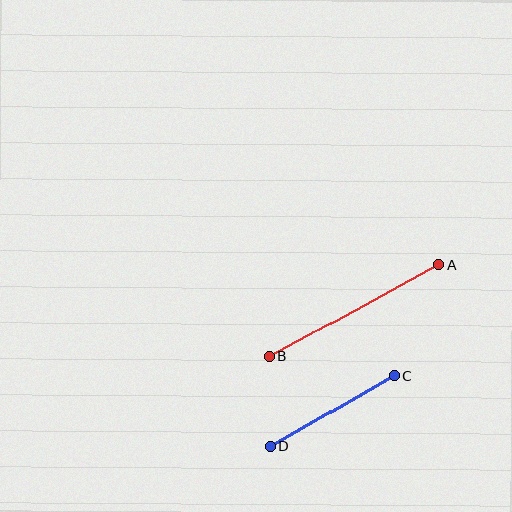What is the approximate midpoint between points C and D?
The midpoint is at approximately (332, 411) pixels.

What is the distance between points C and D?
The distance is approximately 143 pixels.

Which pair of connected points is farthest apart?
Points A and B are farthest apart.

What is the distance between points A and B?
The distance is approximately 192 pixels.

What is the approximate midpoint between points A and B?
The midpoint is at approximately (354, 311) pixels.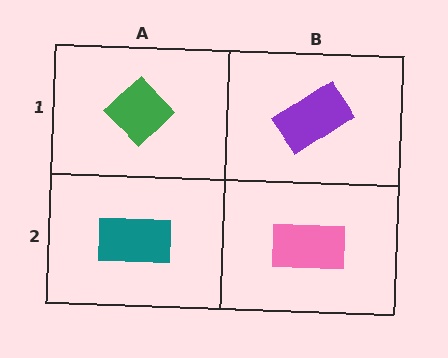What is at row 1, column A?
A green diamond.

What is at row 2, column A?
A teal rectangle.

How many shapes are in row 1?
2 shapes.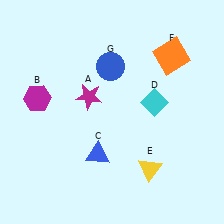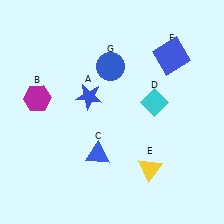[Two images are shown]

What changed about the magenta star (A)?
In Image 1, A is magenta. In Image 2, it changed to blue.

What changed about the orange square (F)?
In Image 1, F is orange. In Image 2, it changed to blue.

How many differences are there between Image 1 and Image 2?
There are 2 differences between the two images.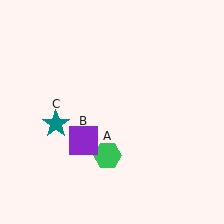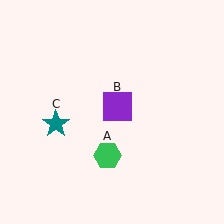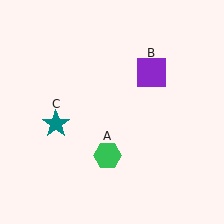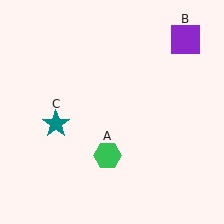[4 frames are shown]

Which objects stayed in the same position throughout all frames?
Green hexagon (object A) and teal star (object C) remained stationary.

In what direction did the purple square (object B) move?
The purple square (object B) moved up and to the right.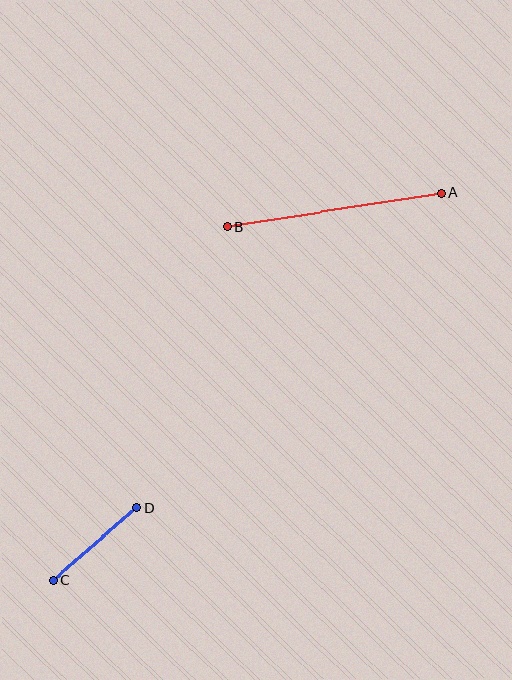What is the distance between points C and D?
The distance is approximately 111 pixels.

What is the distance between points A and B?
The distance is approximately 217 pixels.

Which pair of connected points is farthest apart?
Points A and B are farthest apart.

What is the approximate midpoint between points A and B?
The midpoint is at approximately (334, 210) pixels.